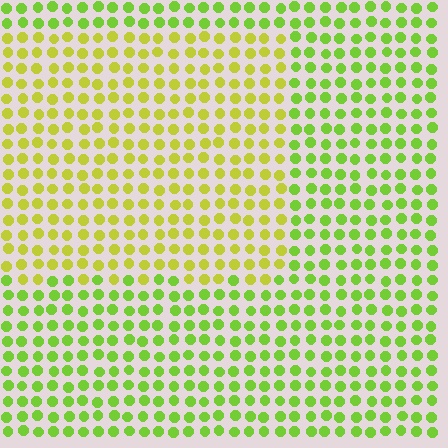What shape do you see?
I see a rectangle.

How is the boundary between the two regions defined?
The boundary is defined purely by a slight shift in hue (about 30 degrees). Spacing, size, and orientation are identical on both sides.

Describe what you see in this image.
The image is filled with small lime elements in a uniform arrangement. A rectangle-shaped region is visible where the elements are tinted to a slightly different hue, forming a subtle color boundary.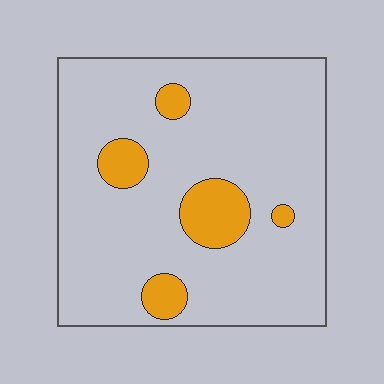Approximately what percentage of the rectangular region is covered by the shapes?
Approximately 15%.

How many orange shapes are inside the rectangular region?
5.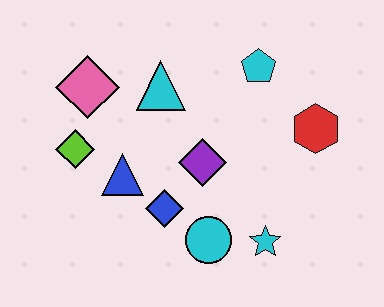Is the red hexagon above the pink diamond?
No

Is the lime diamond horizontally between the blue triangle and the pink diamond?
No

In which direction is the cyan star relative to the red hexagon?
The cyan star is below the red hexagon.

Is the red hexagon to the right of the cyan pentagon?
Yes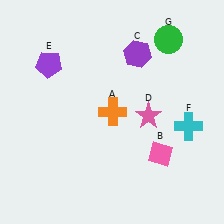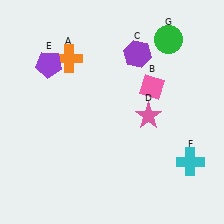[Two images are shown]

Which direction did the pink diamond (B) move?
The pink diamond (B) moved up.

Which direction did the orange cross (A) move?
The orange cross (A) moved up.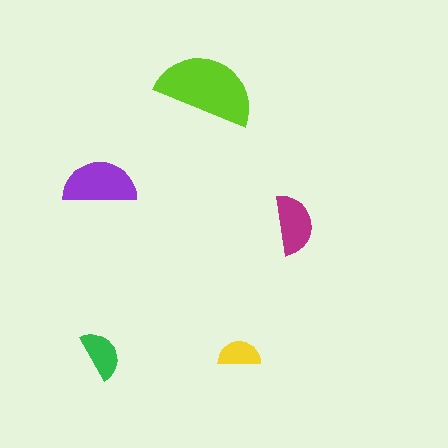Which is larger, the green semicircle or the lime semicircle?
The lime one.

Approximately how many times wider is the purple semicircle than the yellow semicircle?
About 1.5 times wider.